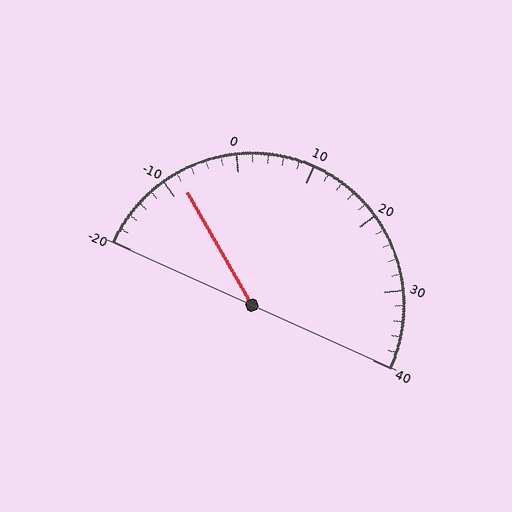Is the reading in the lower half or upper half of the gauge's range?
The reading is in the lower half of the range (-20 to 40).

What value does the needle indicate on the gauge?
The needle indicates approximately -8.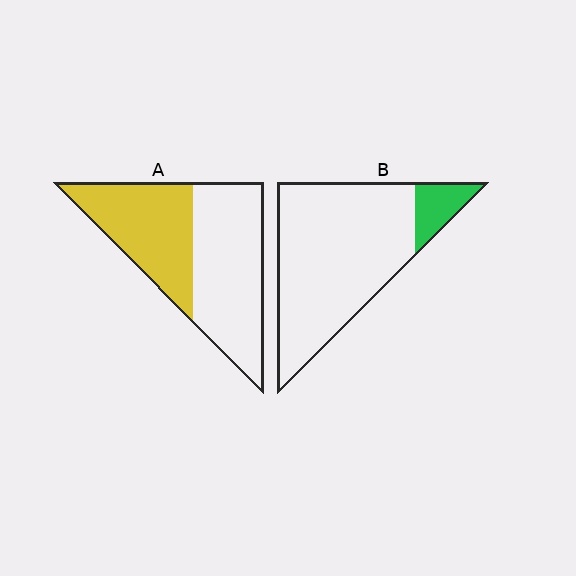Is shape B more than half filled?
No.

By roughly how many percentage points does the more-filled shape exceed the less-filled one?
By roughly 30 percentage points (A over B).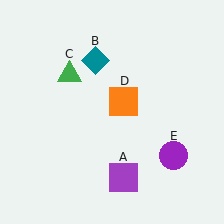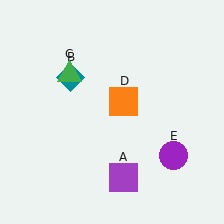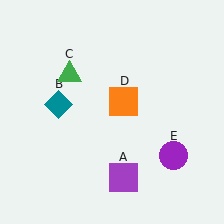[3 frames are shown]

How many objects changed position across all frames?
1 object changed position: teal diamond (object B).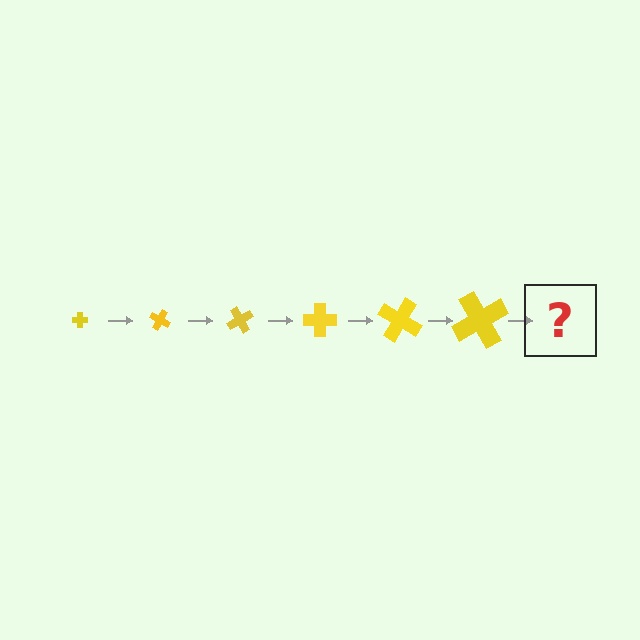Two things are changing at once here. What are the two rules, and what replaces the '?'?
The two rules are that the cross grows larger each step and it rotates 30 degrees each step. The '?' should be a cross, larger than the previous one and rotated 180 degrees from the start.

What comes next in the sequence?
The next element should be a cross, larger than the previous one and rotated 180 degrees from the start.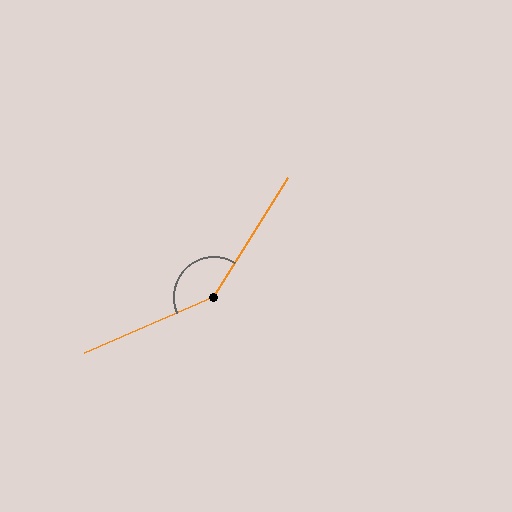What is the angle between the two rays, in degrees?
Approximately 145 degrees.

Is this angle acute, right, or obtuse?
It is obtuse.